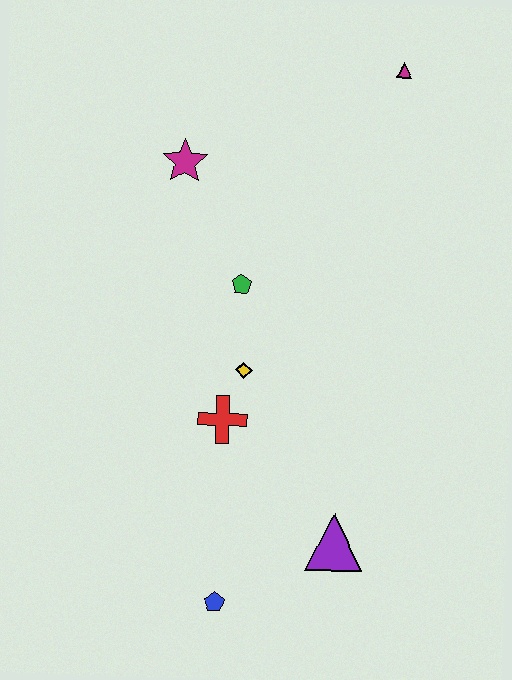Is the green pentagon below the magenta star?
Yes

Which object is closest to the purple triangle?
The blue pentagon is closest to the purple triangle.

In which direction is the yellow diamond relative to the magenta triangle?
The yellow diamond is below the magenta triangle.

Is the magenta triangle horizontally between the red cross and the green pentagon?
No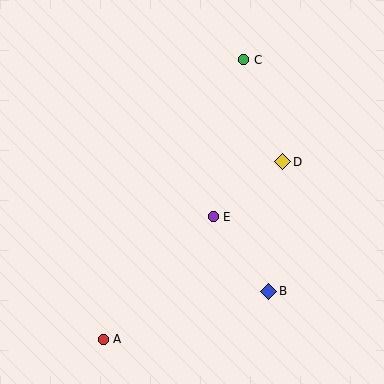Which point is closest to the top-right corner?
Point C is closest to the top-right corner.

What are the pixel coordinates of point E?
Point E is at (213, 217).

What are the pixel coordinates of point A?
Point A is at (103, 339).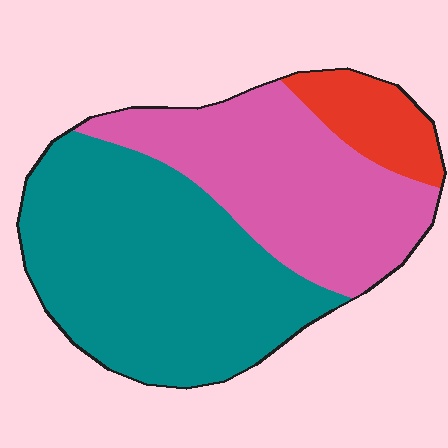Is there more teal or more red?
Teal.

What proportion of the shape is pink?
Pink takes up between a third and a half of the shape.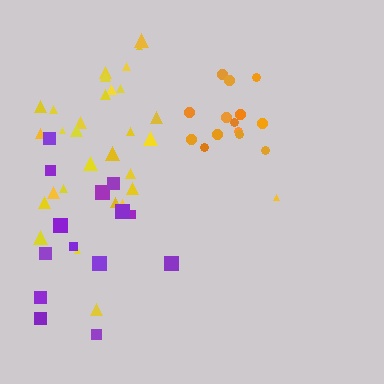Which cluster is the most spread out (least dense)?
Purple.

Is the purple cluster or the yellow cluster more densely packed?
Yellow.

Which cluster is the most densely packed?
Orange.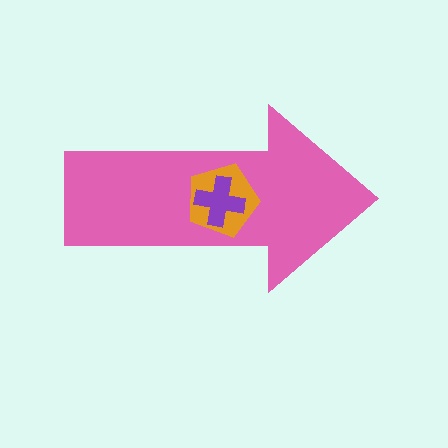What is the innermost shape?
The purple cross.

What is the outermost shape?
The pink arrow.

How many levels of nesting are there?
3.